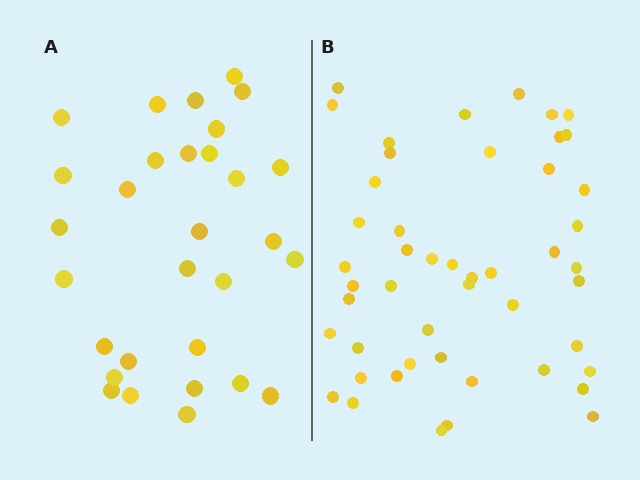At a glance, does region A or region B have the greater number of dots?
Region B (the right region) has more dots.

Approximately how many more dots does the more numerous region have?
Region B has approximately 20 more dots than region A.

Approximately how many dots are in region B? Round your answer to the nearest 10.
About 50 dots. (The exact count is 48, which rounds to 50.)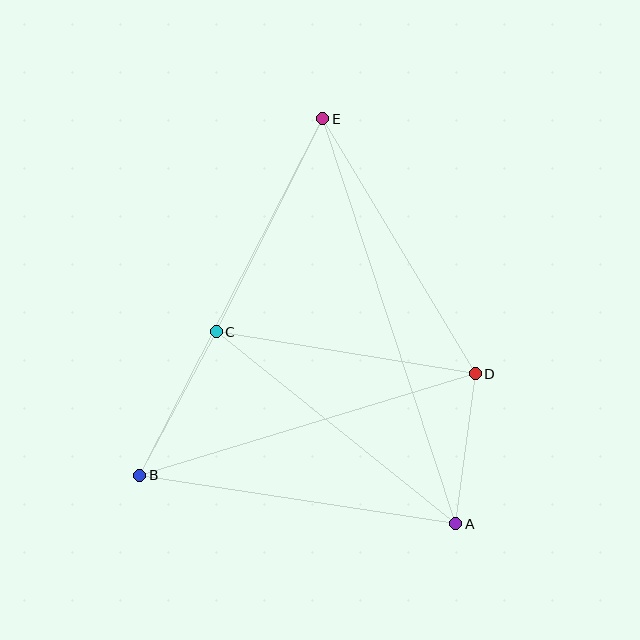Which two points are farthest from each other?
Points A and E are farthest from each other.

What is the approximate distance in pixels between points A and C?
The distance between A and C is approximately 307 pixels.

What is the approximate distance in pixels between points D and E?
The distance between D and E is approximately 298 pixels.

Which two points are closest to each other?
Points A and D are closest to each other.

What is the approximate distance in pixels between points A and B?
The distance between A and B is approximately 320 pixels.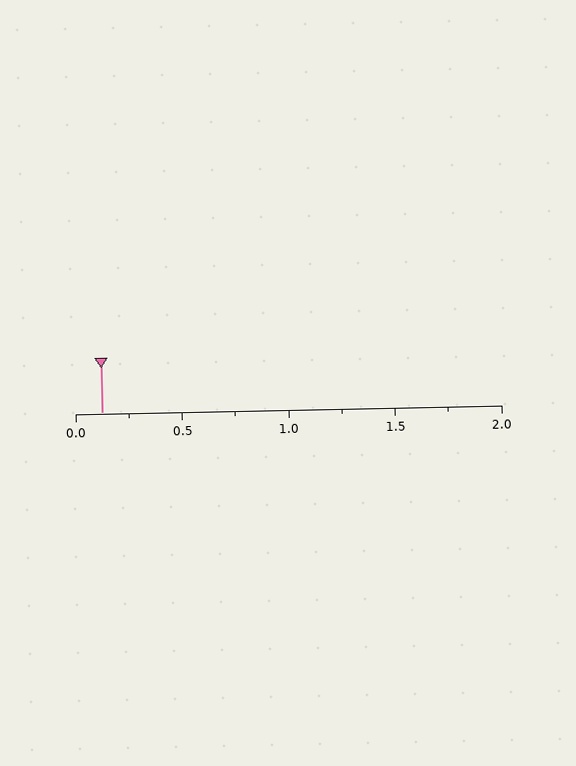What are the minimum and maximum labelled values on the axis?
The axis runs from 0.0 to 2.0.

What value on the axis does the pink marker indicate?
The marker indicates approximately 0.12.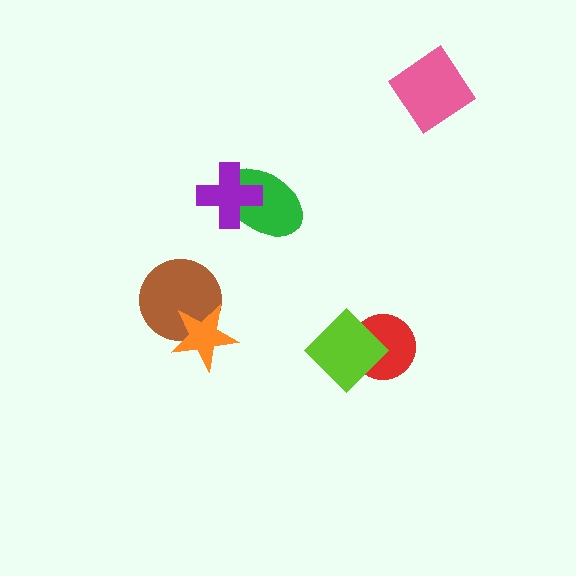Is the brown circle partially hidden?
Yes, it is partially covered by another shape.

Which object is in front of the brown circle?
The orange star is in front of the brown circle.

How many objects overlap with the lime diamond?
1 object overlaps with the lime diamond.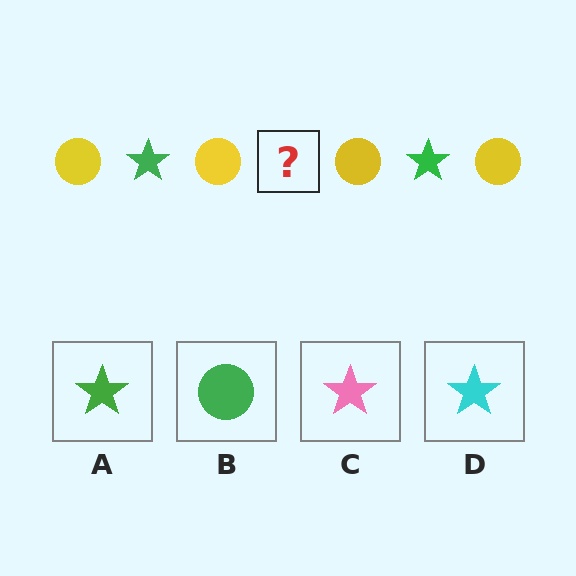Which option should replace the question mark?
Option A.